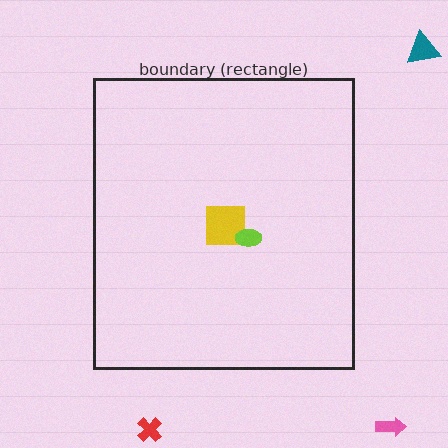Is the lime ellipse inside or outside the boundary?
Inside.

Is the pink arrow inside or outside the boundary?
Outside.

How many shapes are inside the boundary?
2 inside, 3 outside.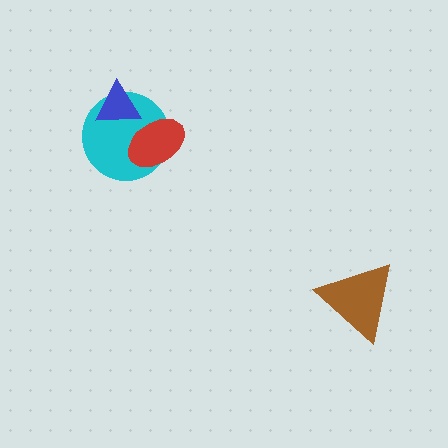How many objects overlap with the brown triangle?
0 objects overlap with the brown triangle.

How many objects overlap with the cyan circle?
2 objects overlap with the cyan circle.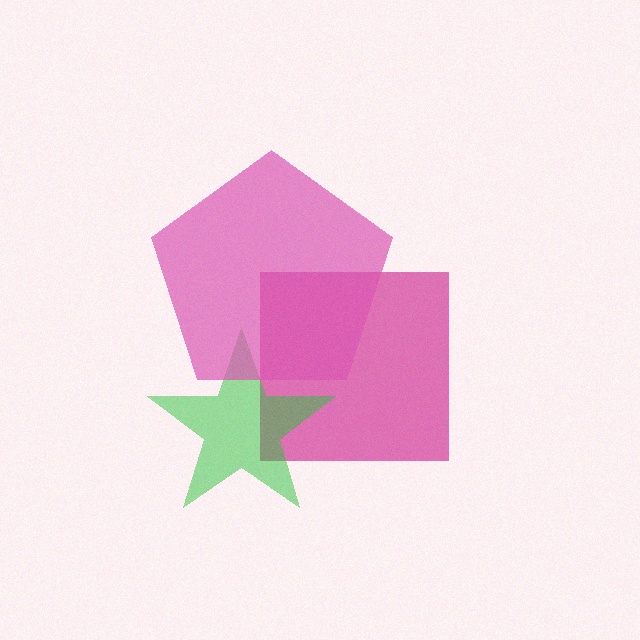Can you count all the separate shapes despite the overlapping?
Yes, there are 3 separate shapes.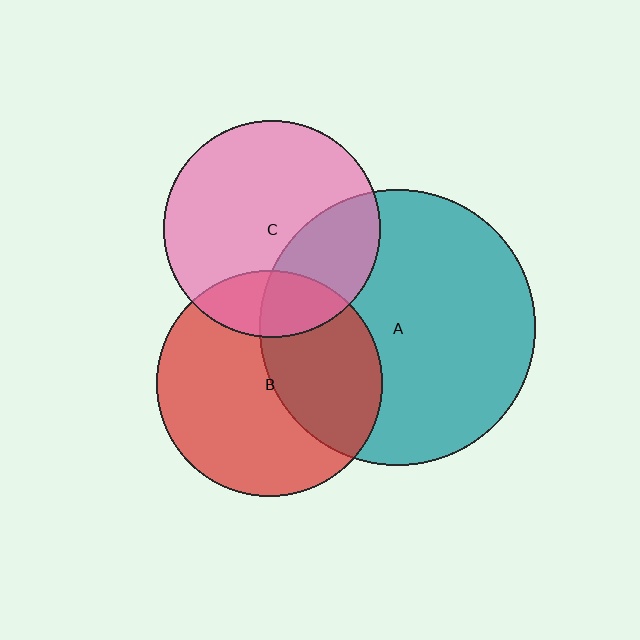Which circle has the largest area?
Circle A (teal).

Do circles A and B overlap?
Yes.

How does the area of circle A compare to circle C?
Approximately 1.6 times.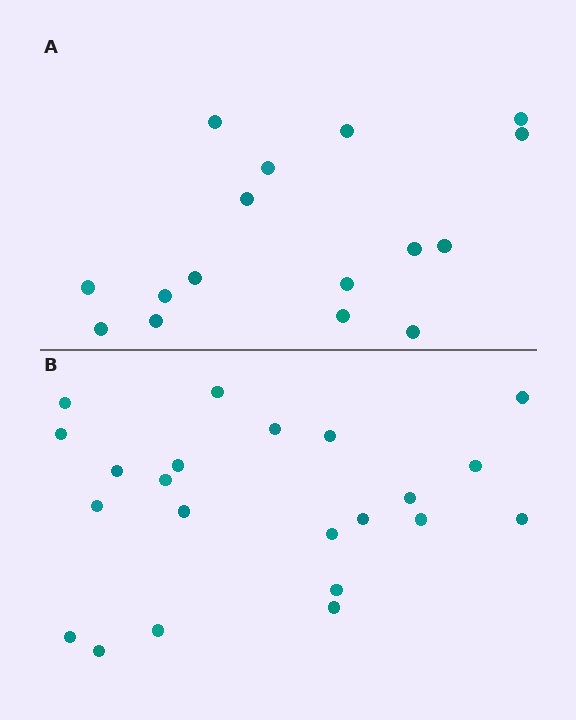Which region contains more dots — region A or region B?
Region B (the bottom region) has more dots.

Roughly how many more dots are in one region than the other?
Region B has about 6 more dots than region A.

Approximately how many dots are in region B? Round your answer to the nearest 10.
About 20 dots. (The exact count is 22, which rounds to 20.)